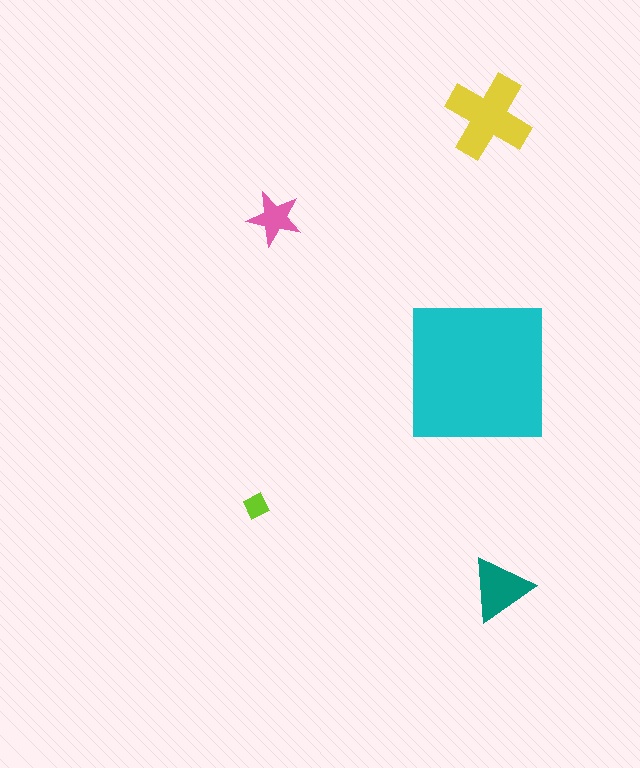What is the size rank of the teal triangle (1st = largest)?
3rd.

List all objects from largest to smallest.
The cyan square, the yellow cross, the teal triangle, the pink star, the lime diamond.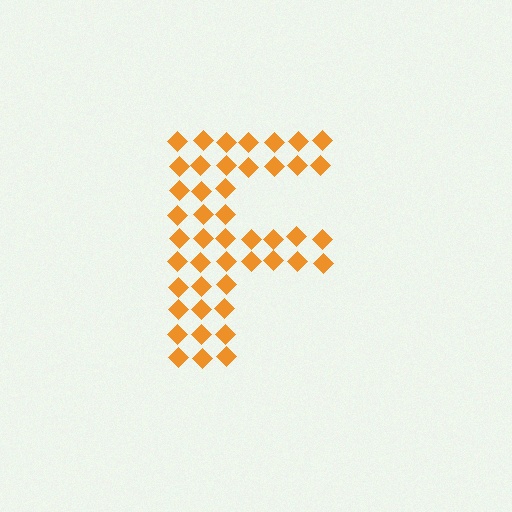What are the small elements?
The small elements are diamonds.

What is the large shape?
The large shape is the letter F.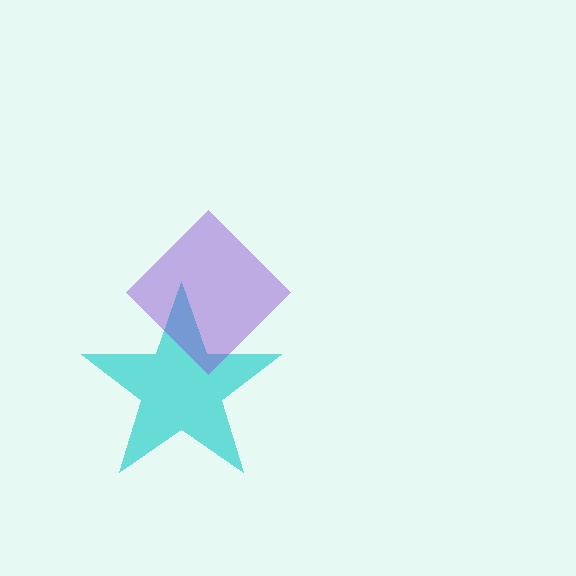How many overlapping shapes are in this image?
There are 2 overlapping shapes in the image.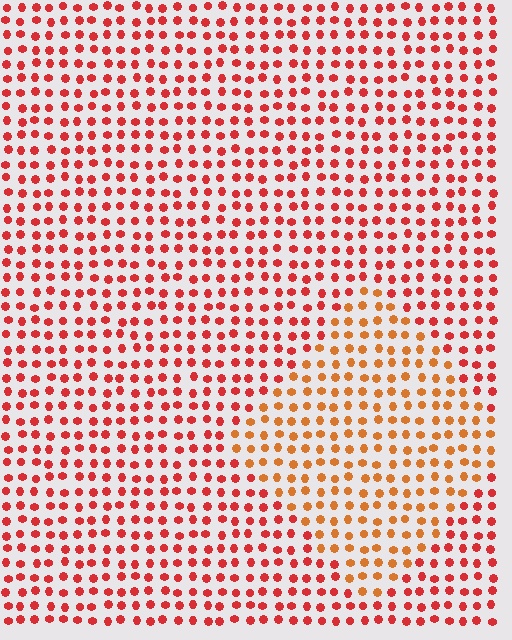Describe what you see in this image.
The image is filled with small red elements in a uniform arrangement. A diamond-shaped region is visible where the elements are tinted to a slightly different hue, forming a subtle color boundary.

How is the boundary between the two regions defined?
The boundary is defined purely by a slight shift in hue (about 29 degrees). Spacing, size, and orientation are identical on both sides.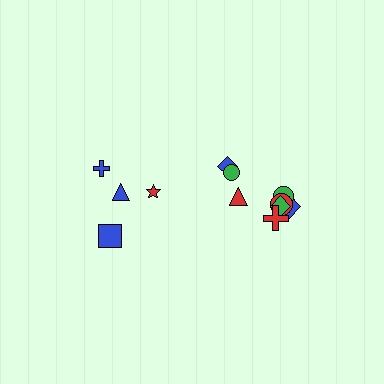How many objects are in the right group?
There are 8 objects.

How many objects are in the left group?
There are 4 objects.